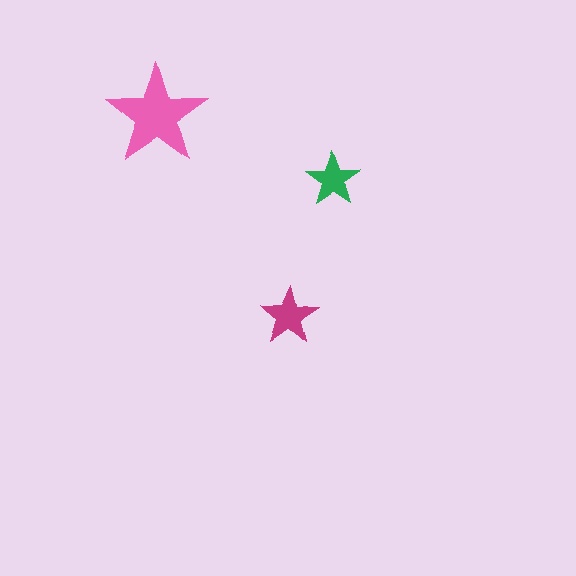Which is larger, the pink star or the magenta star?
The pink one.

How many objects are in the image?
There are 3 objects in the image.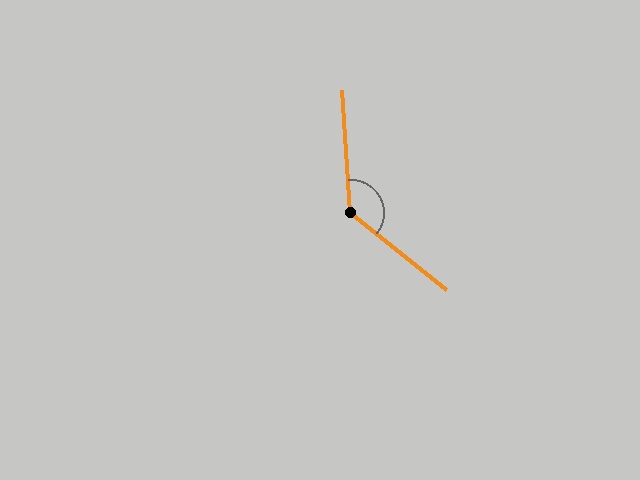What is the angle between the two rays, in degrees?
Approximately 133 degrees.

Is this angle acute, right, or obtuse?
It is obtuse.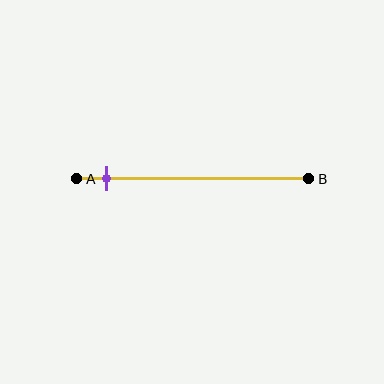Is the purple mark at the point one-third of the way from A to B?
No, the mark is at about 15% from A, not at the 33% one-third point.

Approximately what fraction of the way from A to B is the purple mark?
The purple mark is approximately 15% of the way from A to B.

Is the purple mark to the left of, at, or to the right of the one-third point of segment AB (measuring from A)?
The purple mark is to the left of the one-third point of segment AB.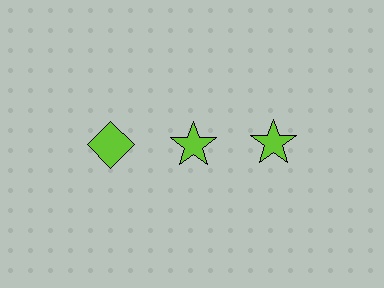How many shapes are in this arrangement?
There are 3 shapes arranged in a grid pattern.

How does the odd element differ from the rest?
It has a different shape: diamond instead of star.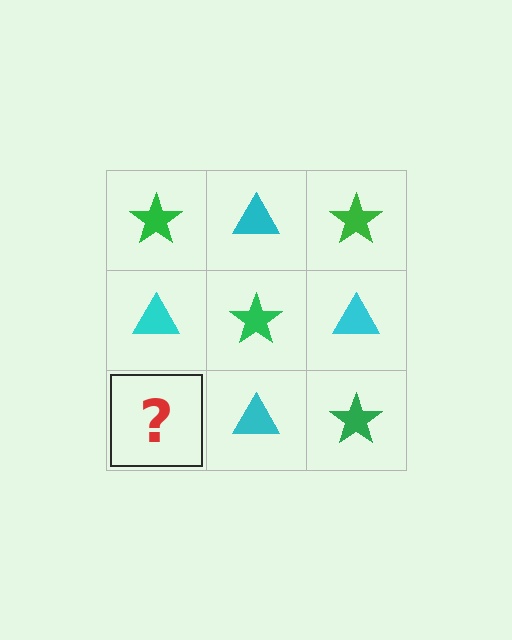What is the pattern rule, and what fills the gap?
The rule is that it alternates green star and cyan triangle in a checkerboard pattern. The gap should be filled with a green star.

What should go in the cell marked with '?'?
The missing cell should contain a green star.